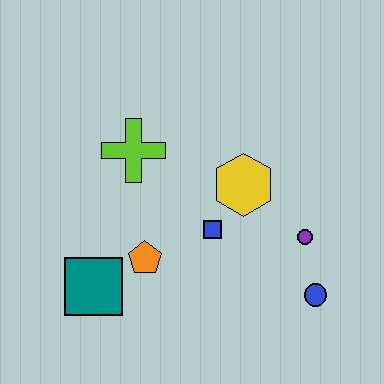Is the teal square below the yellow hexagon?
Yes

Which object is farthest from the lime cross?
The blue circle is farthest from the lime cross.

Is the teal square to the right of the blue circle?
No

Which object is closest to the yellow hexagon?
The blue square is closest to the yellow hexagon.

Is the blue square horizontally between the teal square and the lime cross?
No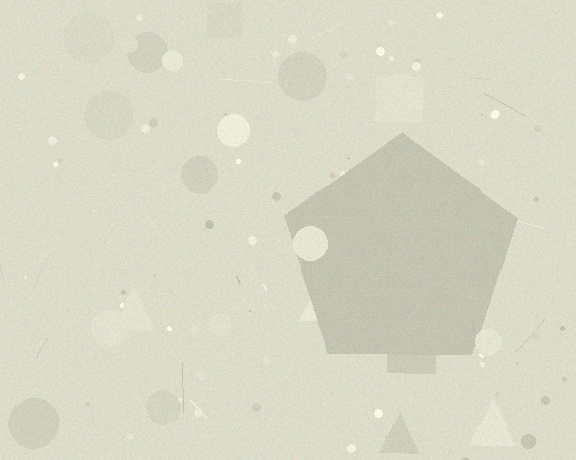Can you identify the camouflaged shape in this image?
The camouflaged shape is a pentagon.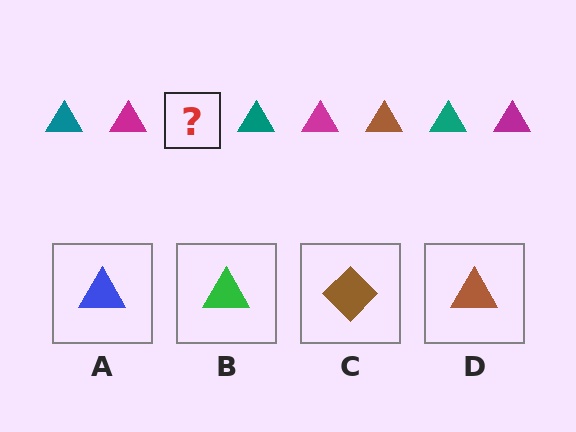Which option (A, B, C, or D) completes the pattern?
D.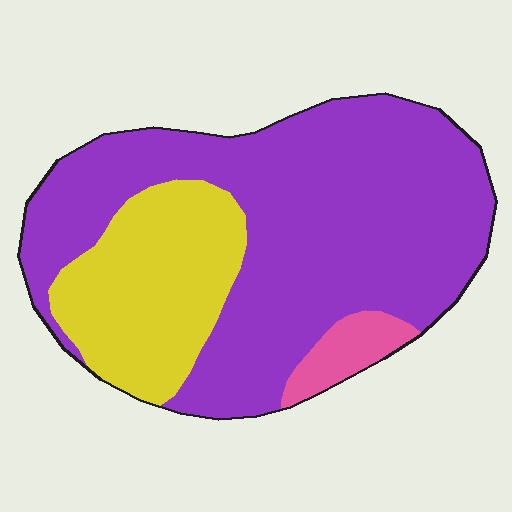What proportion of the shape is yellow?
Yellow covers about 25% of the shape.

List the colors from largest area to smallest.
From largest to smallest: purple, yellow, pink.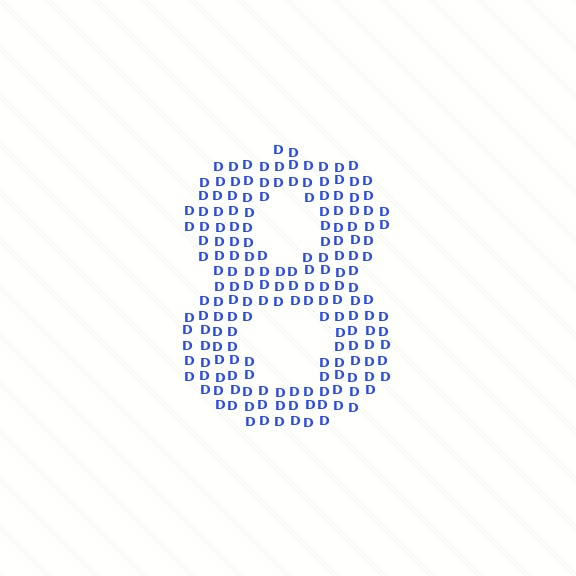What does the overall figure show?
The overall figure shows the digit 8.